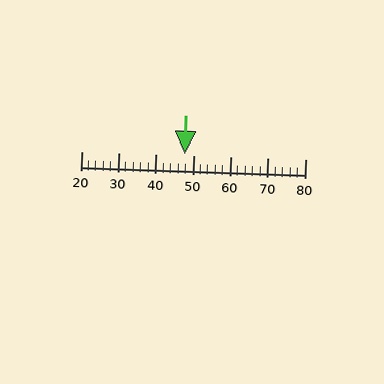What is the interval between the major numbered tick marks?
The major tick marks are spaced 10 units apart.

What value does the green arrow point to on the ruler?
The green arrow points to approximately 48.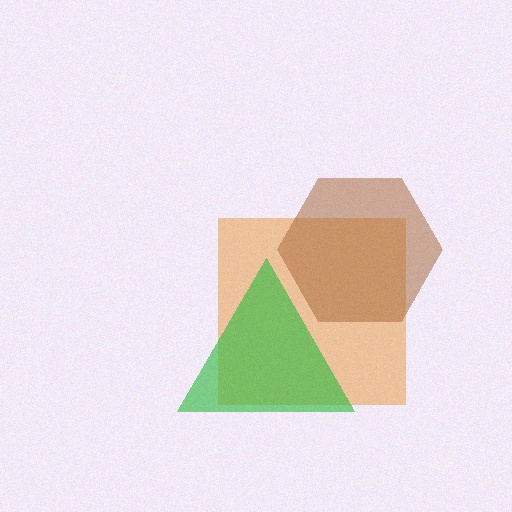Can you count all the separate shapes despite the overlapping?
Yes, there are 3 separate shapes.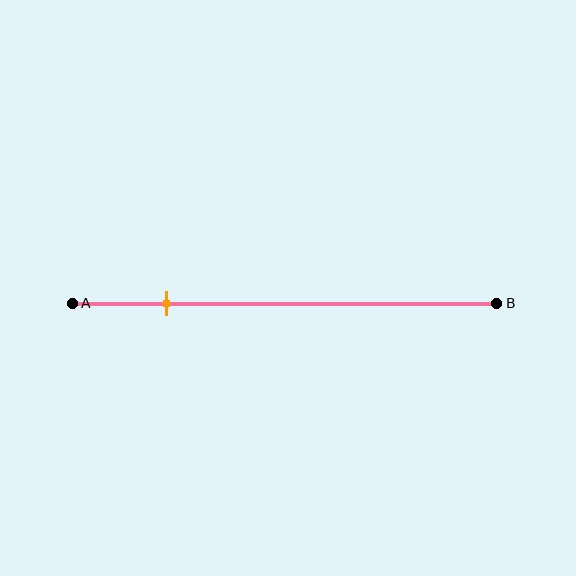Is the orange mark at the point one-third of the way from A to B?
No, the mark is at about 20% from A, not at the 33% one-third point.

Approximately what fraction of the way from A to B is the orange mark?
The orange mark is approximately 20% of the way from A to B.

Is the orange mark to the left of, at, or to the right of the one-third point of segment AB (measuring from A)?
The orange mark is to the left of the one-third point of segment AB.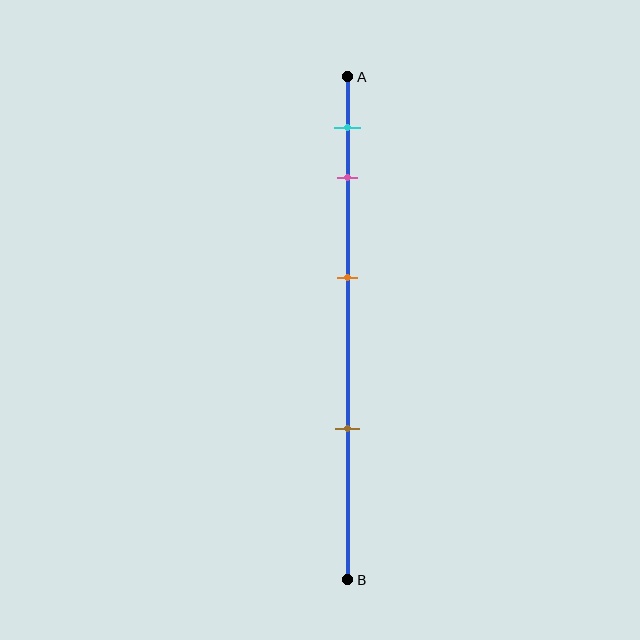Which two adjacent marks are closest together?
The cyan and pink marks are the closest adjacent pair.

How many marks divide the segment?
There are 4 marks dividing the segment.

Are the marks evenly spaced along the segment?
No, the marks are not evenly spaced.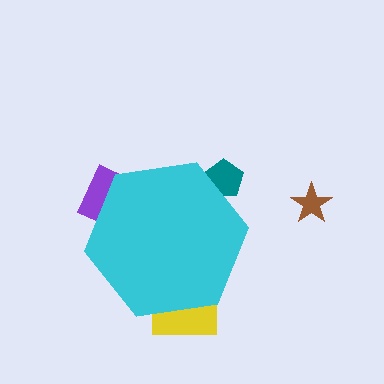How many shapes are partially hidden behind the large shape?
3 shapes are partially hidden.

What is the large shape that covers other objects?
A cyan hexagon.